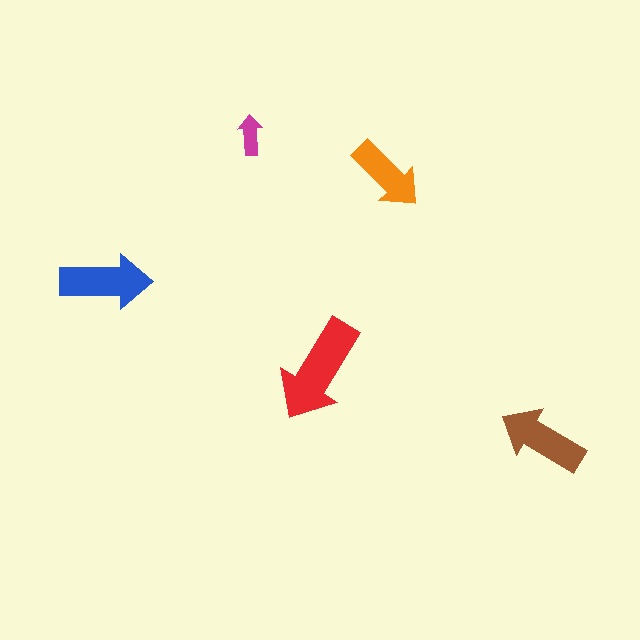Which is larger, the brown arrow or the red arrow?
The red one.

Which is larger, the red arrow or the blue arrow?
The red one.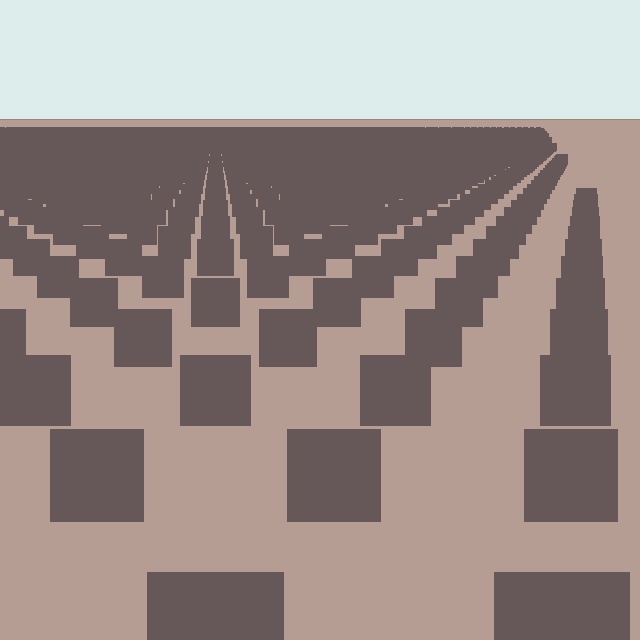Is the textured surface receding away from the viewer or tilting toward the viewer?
The surface is receding away from the viewer. Texture elements get smaller and denser toward the top.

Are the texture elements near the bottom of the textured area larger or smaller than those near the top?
Larger. Near the bottom, elements are closer to the viewer and appear at a bigger on-screen size.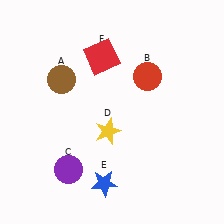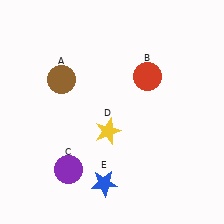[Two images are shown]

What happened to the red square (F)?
The red square (F) was removed in Image 2. It was in the top-left area of Image 1.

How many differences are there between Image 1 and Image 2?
There is 1 difference between the two images.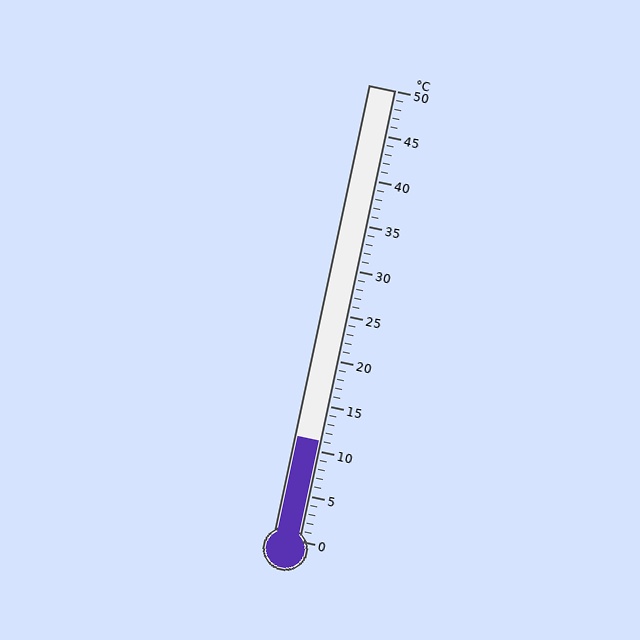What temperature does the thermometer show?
The thermometer shows approximately 11°C.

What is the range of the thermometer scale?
The thermometer scale ranges from 0°C to 50°C.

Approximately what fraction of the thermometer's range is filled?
The thermometer is filled to approximately 20% of its range.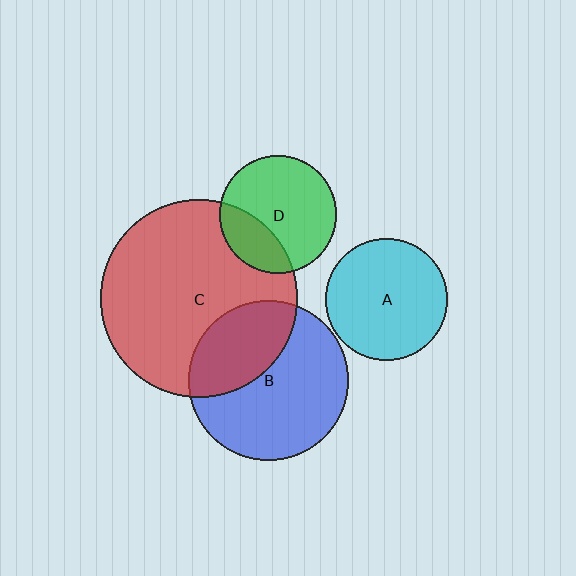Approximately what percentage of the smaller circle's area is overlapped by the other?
Approximately 25%.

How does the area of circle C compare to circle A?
Approximately 2.6 times.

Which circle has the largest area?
Circle C (red).